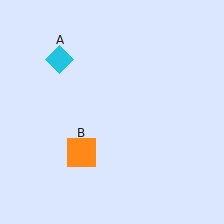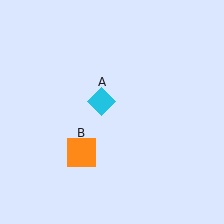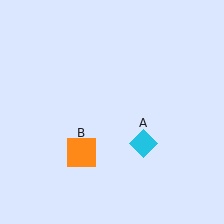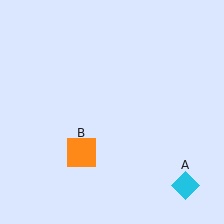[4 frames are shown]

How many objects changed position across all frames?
1 object changed position: cyan diamond (object A).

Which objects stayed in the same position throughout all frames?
Orange square (object B) remained stationary.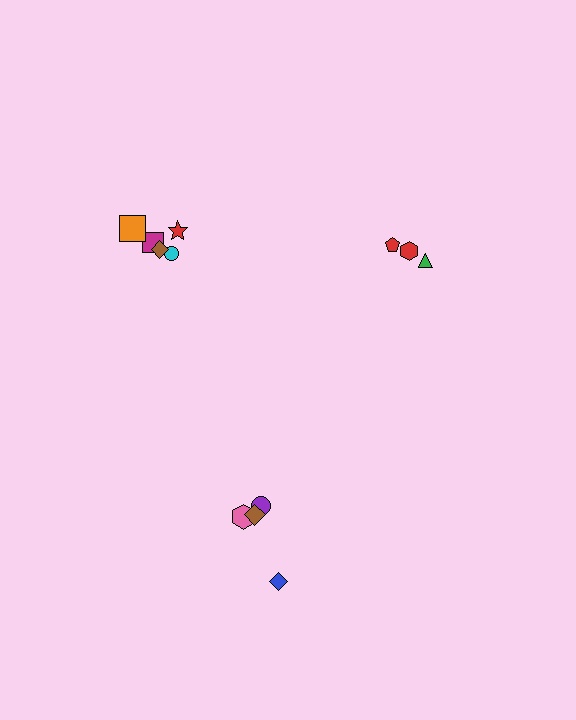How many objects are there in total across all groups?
There are 12 objects.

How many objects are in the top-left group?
There are 5 objects.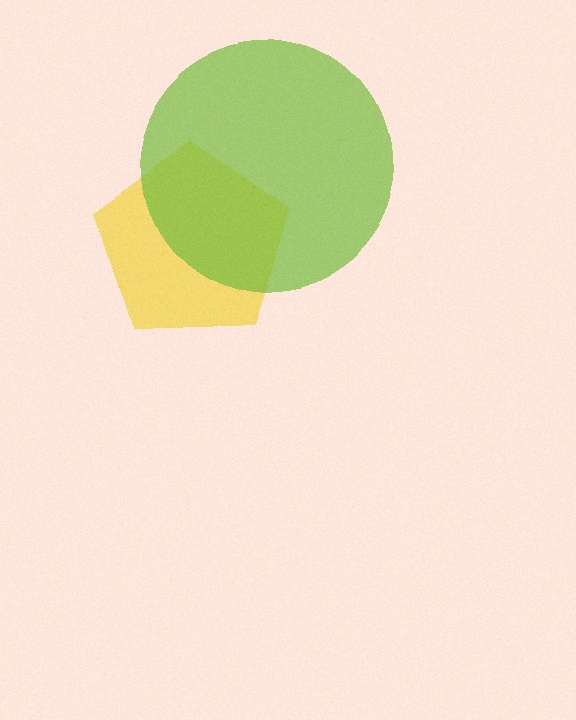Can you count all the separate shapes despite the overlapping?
Yes, there are 2 separate shapes.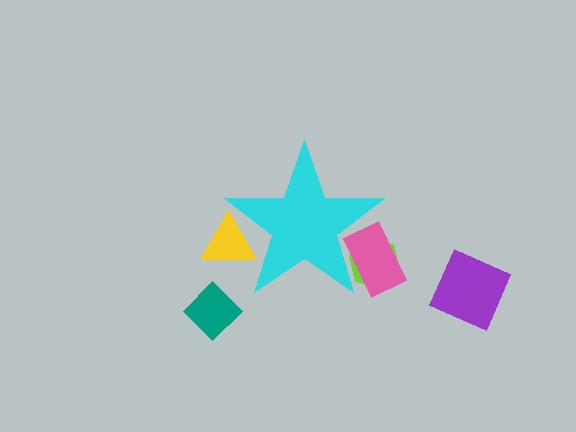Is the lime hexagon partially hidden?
Yes, the lime hexagon is partially hidden behind the cyan star.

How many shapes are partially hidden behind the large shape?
3 shapes are partially hidden.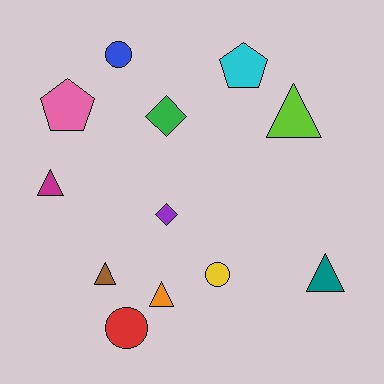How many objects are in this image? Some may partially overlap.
There are 12 objects.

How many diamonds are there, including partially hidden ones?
There are 2 diamonds.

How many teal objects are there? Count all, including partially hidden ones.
There is 1 teal object.